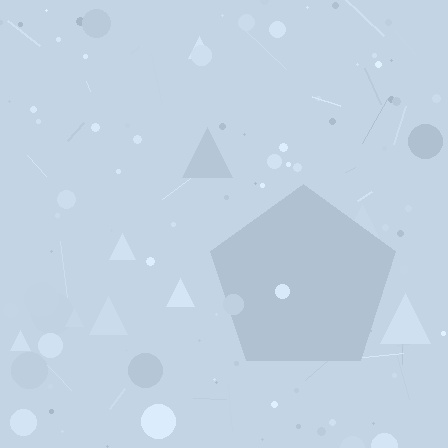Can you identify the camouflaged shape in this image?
The camouflaged shape is a pentagon.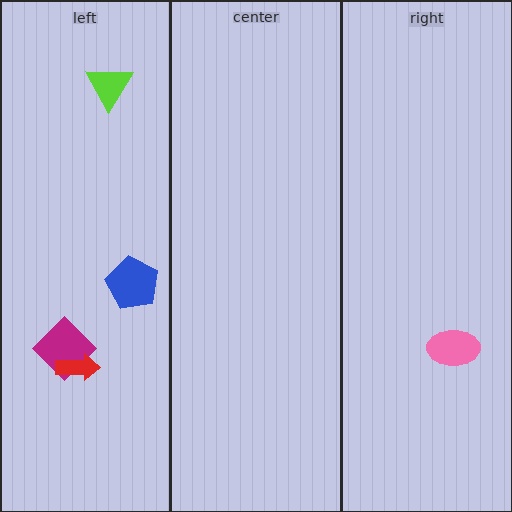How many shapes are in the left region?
4.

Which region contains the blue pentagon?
The left region.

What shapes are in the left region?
The lime triangle, the blue pentagon, the magenta diamond, the red arrow.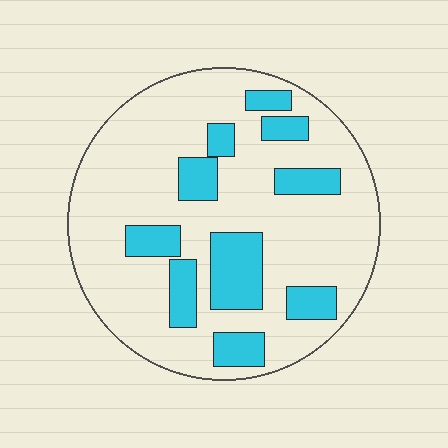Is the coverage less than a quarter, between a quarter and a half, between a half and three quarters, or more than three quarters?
Less than a quarter.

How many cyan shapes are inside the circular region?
10.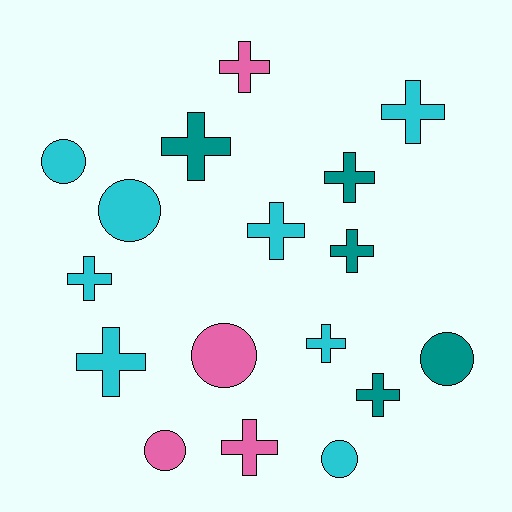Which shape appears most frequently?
Cross, with 11 objects.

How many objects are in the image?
There are 17 objects.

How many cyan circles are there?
There are 3 cyan circles.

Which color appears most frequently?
Cyan, with 8 objects.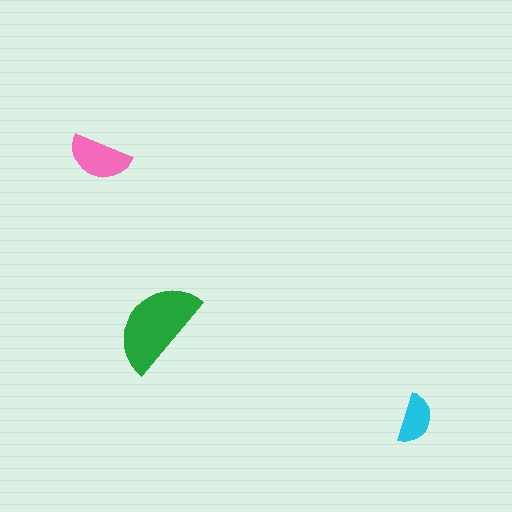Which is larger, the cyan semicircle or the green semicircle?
The green one.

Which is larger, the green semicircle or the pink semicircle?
The green one.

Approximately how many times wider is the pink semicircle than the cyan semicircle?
About 1.5 times wider.